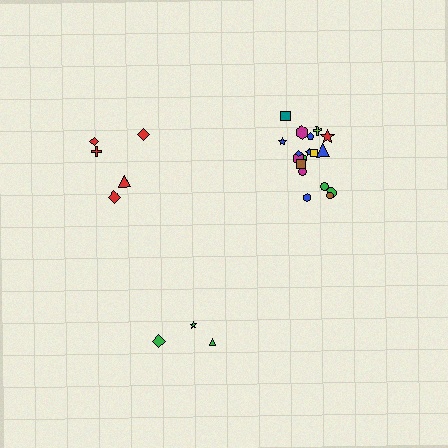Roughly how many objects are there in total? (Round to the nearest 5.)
Roughly 25 objects in total.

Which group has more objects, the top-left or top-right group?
The top-right group.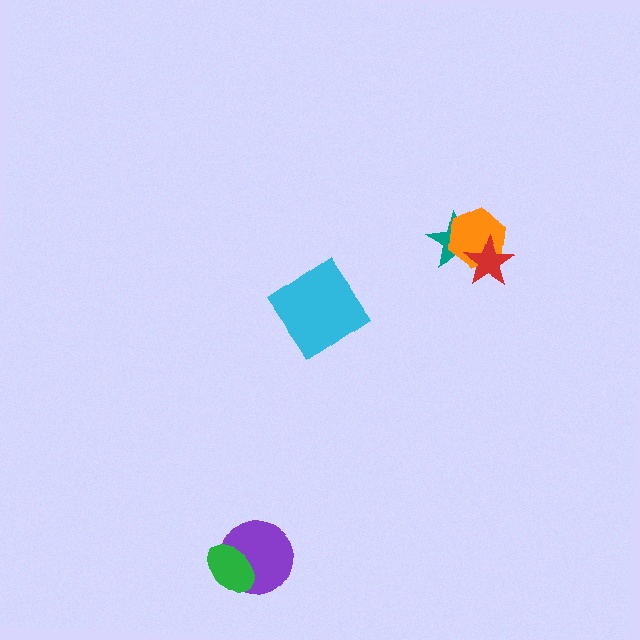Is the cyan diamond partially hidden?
No, no other shape covers it.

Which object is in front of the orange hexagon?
The red star is in front of the orange hexagon.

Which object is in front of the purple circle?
The green ellipse is in front of the purple circle.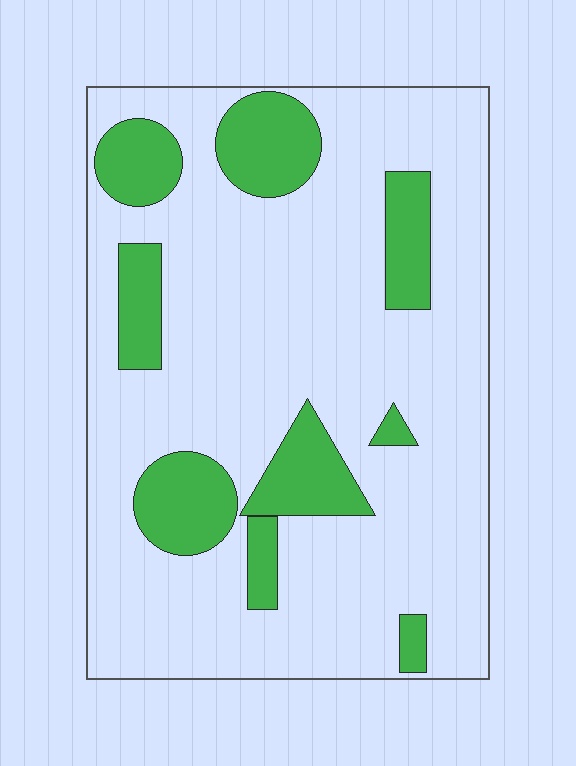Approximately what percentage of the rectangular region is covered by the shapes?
Approximately 20%.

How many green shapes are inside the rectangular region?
9.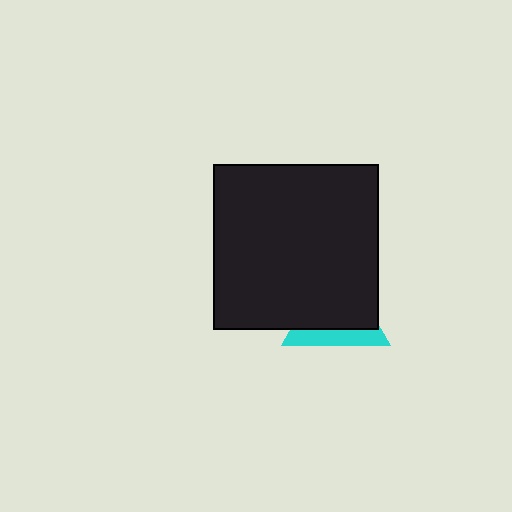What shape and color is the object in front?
The object in front is a black square.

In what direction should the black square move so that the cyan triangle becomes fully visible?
The black square should move up. That is the shortest direction to clear the overlap and leave the cyan triangle fully visible.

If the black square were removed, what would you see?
You would see the complete cyan triangle.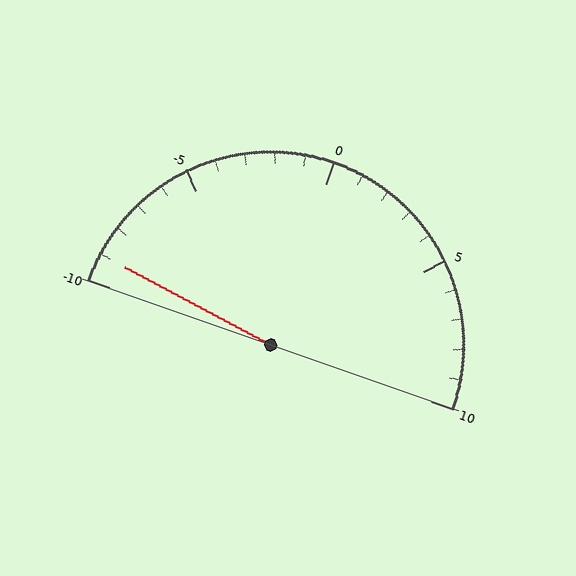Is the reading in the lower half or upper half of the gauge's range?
The reading is in the lower half of the range (-10 to 10).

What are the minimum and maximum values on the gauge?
The gauge ranges from -10 to 10.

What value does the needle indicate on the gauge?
The needle indicates approximately -9.